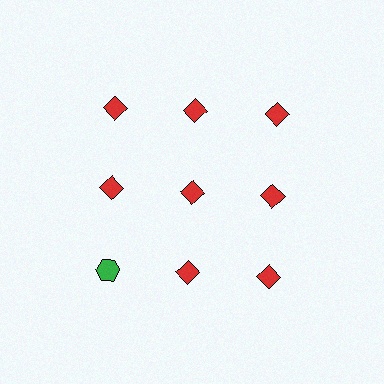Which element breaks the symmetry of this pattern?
The green hexagon in the third row, leftmost column breaks the symmetry. All other shapes are red diamonds.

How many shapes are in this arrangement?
There are 9 shapes arranged in a grid pattern.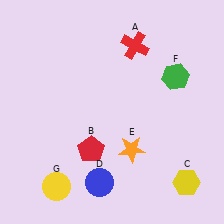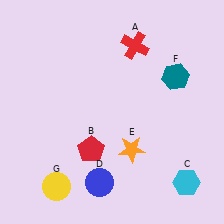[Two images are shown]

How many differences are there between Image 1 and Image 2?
There are 2 differences between the two images.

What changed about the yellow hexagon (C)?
In Image 1, C is yellow. In Image 2, it changed to cyan.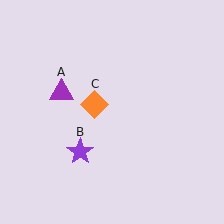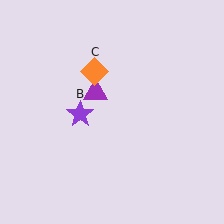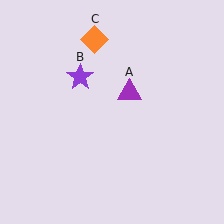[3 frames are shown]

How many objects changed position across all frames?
3 objects changed position: purple triangle (object A), purple star (object B), orange diamond (object C).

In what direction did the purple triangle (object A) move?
The purple triangle (object A) moved right.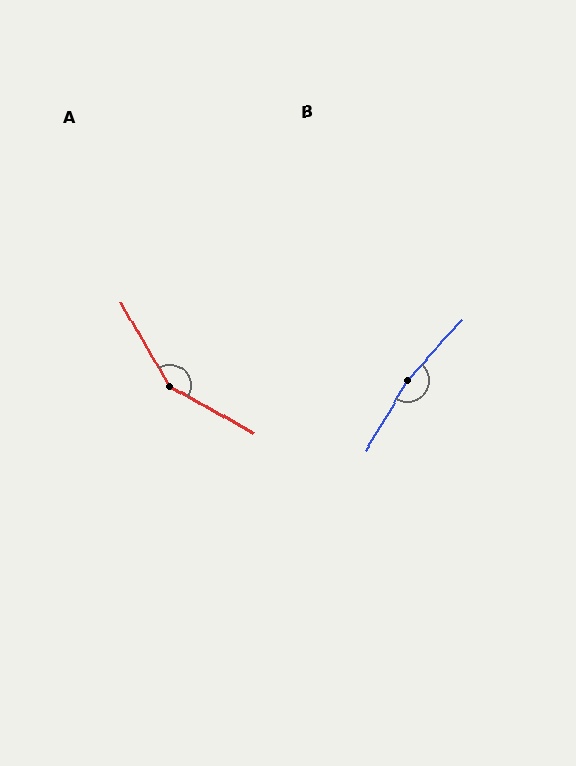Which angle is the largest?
B, at approximately 168 degrees.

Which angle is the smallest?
A, at approximately 150 degrees.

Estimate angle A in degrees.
Approximately 150 degrees.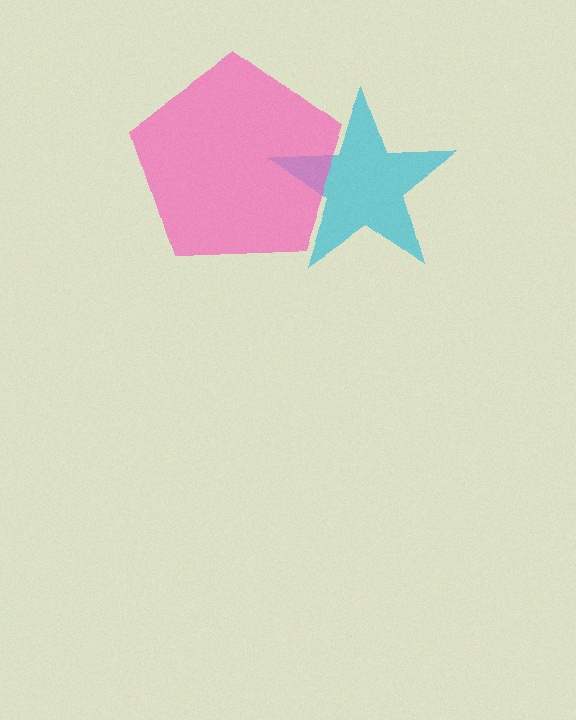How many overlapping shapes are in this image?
There are 2 overlapping shapes in the image.